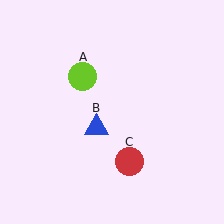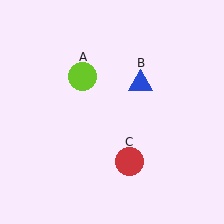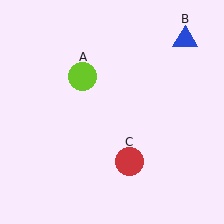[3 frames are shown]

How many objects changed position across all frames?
1 object changed position: blue triangle (object B).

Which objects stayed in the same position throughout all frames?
Lime circle (object A) and red circle (object C) remained stationary.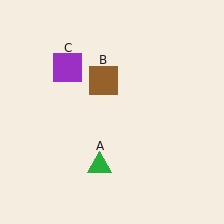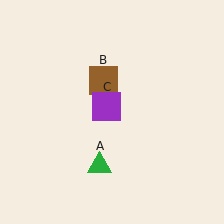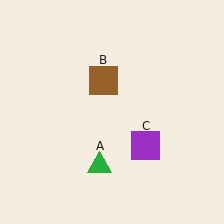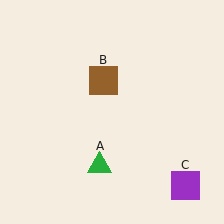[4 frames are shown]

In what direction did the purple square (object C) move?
The purple square (object C) moved down and to the right.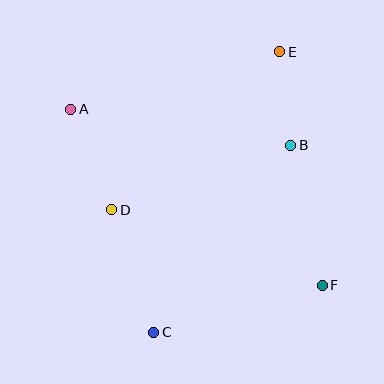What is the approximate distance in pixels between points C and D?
The distance between C and D is approximately 129 pixels.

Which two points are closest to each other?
Points B and E are closest to each other.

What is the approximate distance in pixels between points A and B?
The distance between A and B is approximately 223 pixels.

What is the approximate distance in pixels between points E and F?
The distance between E and F is approximately 237 pixels.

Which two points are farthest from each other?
Points C and E are farthest from each other.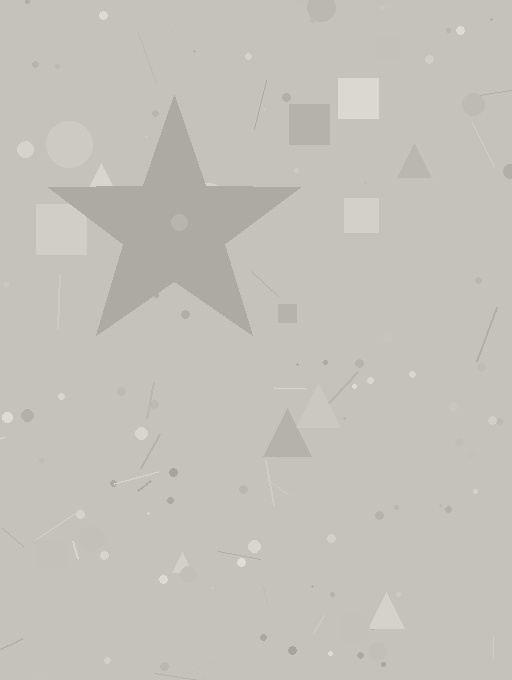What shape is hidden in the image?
A star is hidden in the image.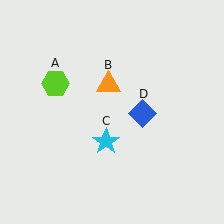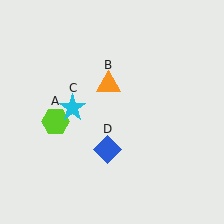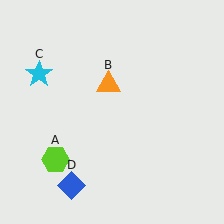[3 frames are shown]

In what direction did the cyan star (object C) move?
The cyan star (object C) moved up and to the left.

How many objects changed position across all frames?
3 objects changed position: lime hexagon (object A), cyan star (object C), blue diamond (object D).